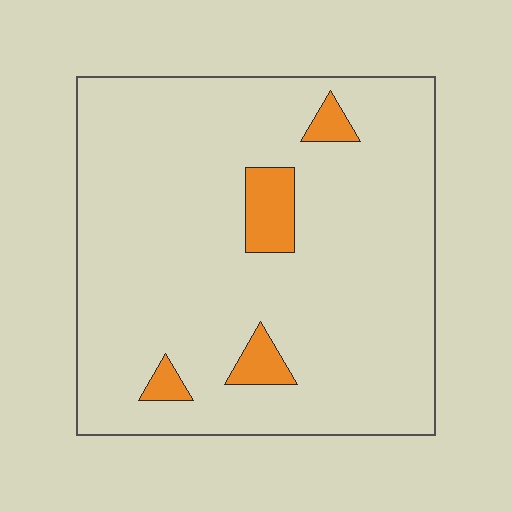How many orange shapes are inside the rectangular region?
4.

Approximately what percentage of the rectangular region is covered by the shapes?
Approximately 5%.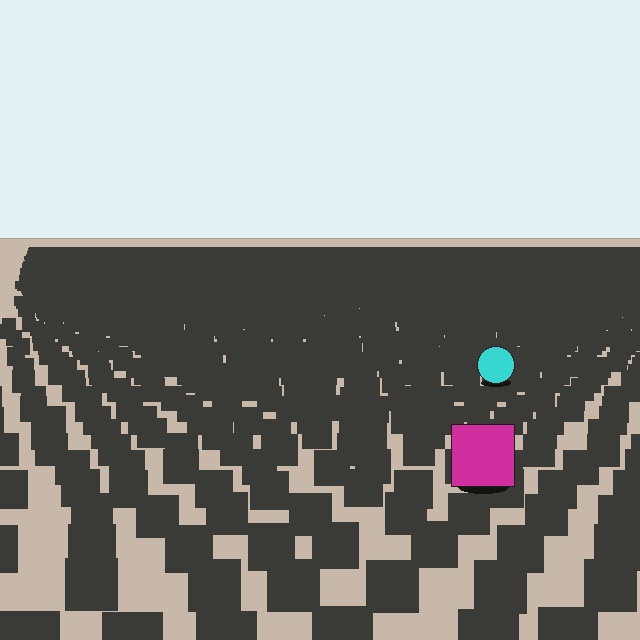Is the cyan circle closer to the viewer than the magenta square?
No. The magenta square is closer — you can tell from the texture gradient: the ground texture is coarser near it.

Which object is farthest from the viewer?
The cyan circle is farthest from the viewer. It appears smaller and the ground texture around it is denser.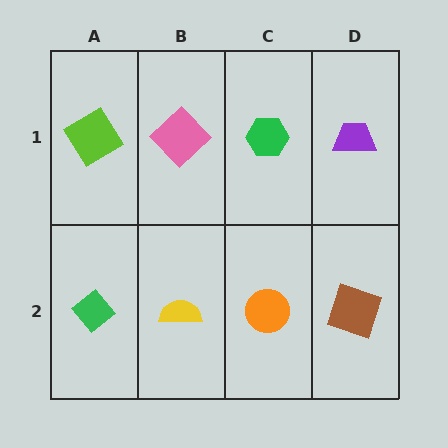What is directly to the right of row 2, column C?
A brown square.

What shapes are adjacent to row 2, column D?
A purple trapezoid (row 1, column D), an orange circle (row 2, column C).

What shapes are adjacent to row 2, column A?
A lime diamond (row 1, column A), a yellow semicircle (row 2, column B).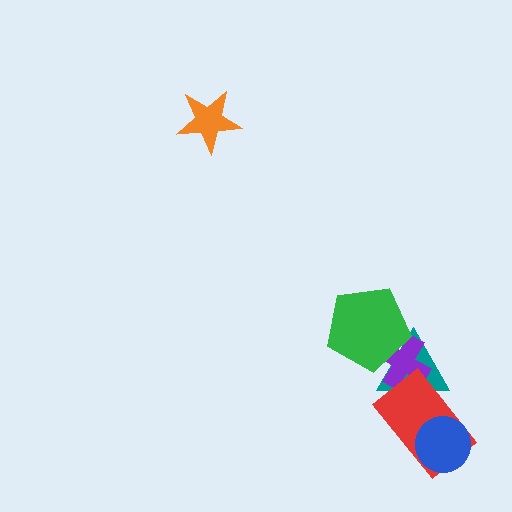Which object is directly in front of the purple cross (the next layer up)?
The green pentagon is directly in front of the purple cross.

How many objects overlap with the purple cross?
3 objects overlap with the purple cross.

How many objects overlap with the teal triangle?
3 objects overlap with the teal triangle.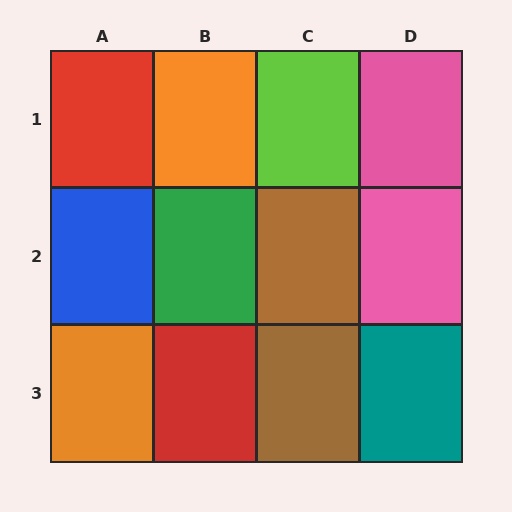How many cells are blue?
1 cell is blue.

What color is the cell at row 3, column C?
Brown.